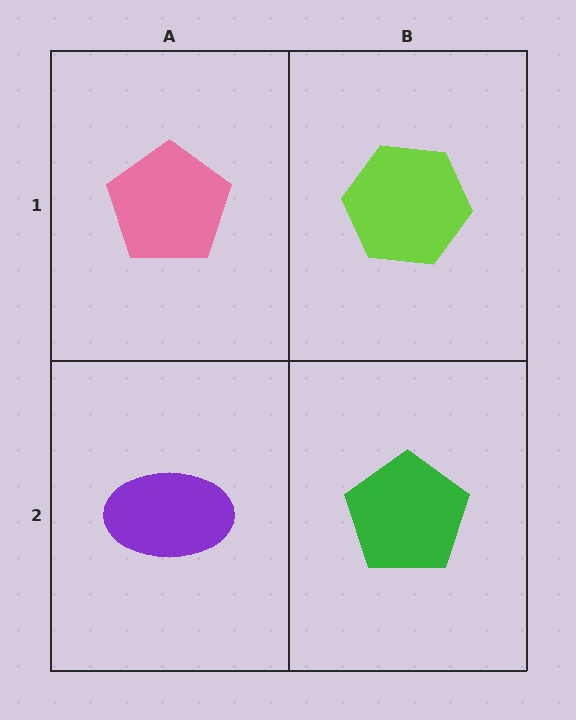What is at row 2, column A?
A purple ellipse.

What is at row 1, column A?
A pink pentagon.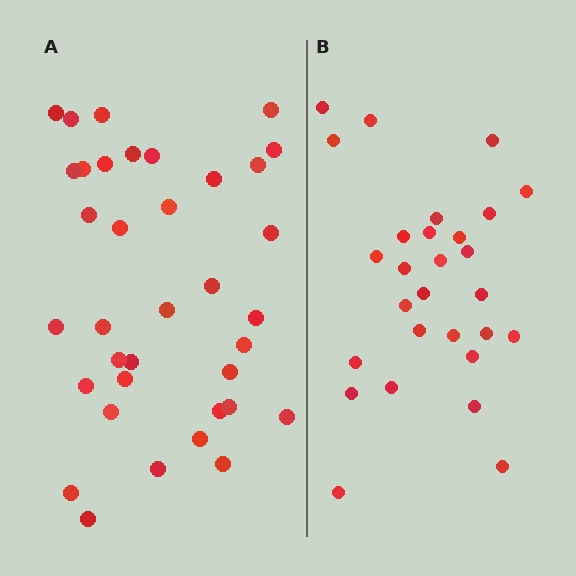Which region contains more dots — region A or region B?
Region A (the left region) has more dots.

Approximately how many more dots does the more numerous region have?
Region A has roughly 8 or so more dots than region B.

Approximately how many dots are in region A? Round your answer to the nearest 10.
About 40 dots. (The exact count is 36, which rounds to 40.)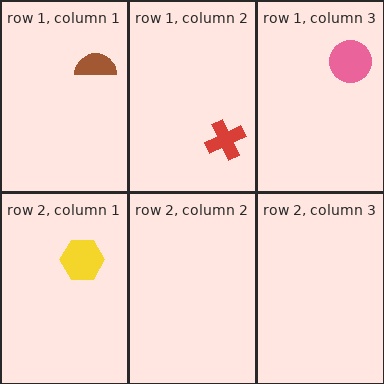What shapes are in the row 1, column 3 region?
The pink circle.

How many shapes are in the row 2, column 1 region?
1.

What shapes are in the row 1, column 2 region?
The red cross.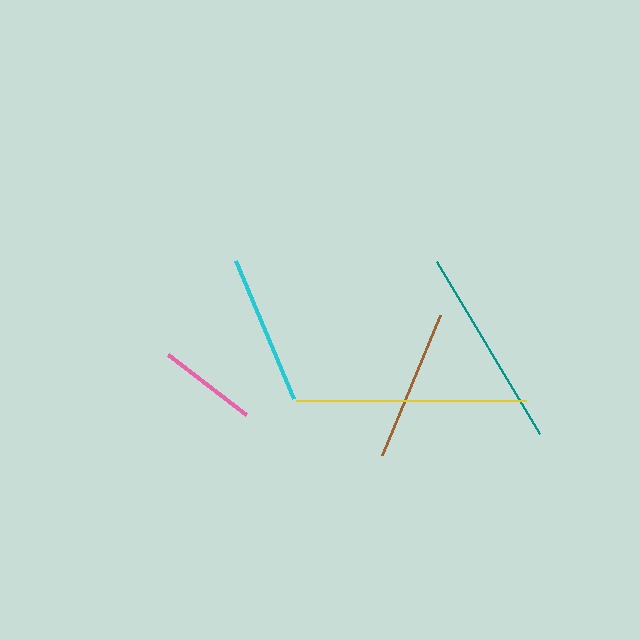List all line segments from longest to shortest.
From longest to shortest: yellow, teal, brown, cyan, pink.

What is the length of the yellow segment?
The yellow segment is approximately 230 pixels long.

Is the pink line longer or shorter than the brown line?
The brown line is longer than the pink line.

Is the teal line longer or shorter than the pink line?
The teal line is longer than the pink line.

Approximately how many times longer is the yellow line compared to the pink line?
The yellow line is approximately 2.4 times the length of the pink line.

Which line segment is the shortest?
The pink line is the shortest at approximately 98 pixels.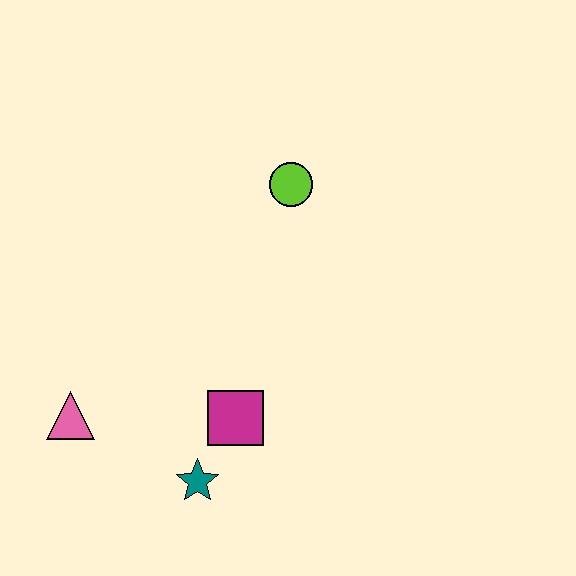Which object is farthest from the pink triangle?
The lime circle is farthest from the pink triangle.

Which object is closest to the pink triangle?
The teal star is closest to the pink triangle.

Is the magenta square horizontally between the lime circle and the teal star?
Yes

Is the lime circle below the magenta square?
No